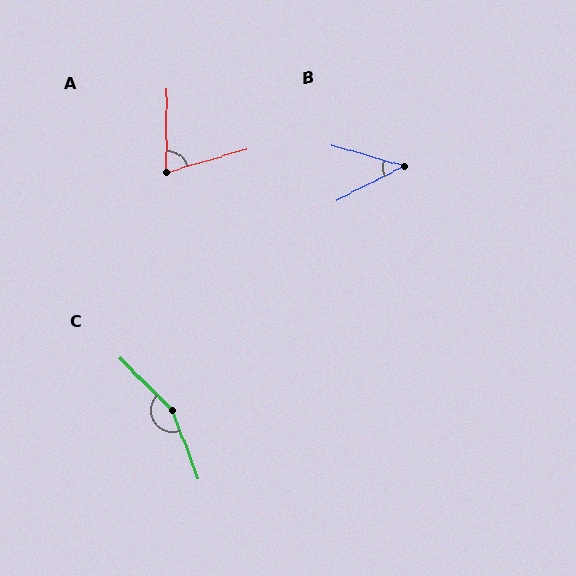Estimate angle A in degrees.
Approximately 73 degrees.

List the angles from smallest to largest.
B (43°), A (73°), C (155°).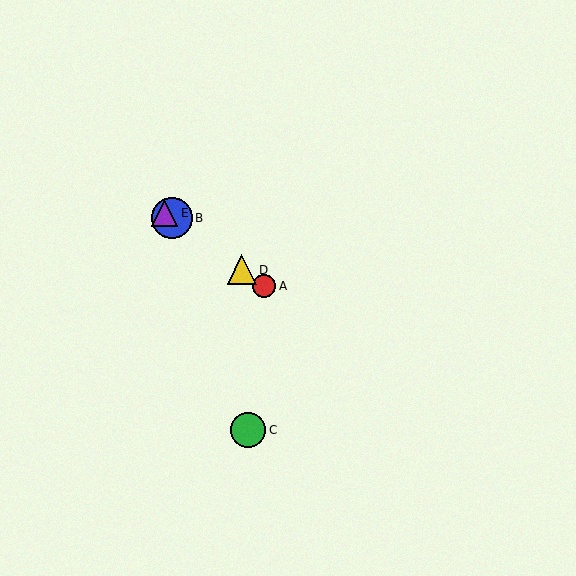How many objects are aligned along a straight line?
4 objects (A, B, D, E) are aligned along a straight line.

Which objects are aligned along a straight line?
Objects A, B, D, E are aligned along a straight line.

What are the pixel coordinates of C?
Object C is at (248, 430).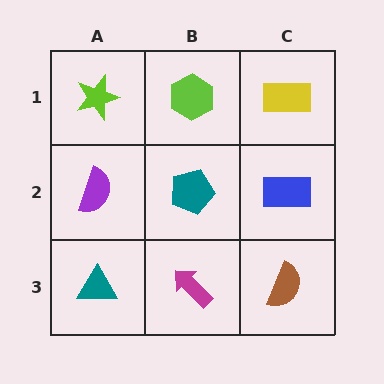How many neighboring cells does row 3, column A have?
2.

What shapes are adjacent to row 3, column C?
A blue rectangle (row 2, column C), a magenta arrow (row 3, column B).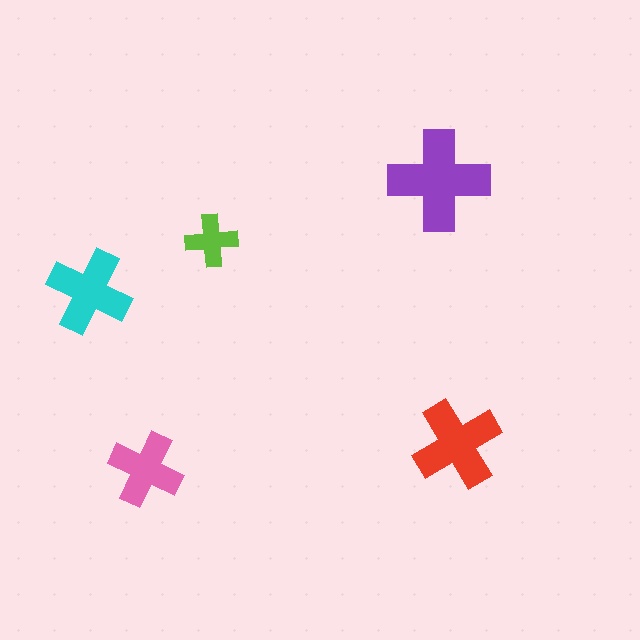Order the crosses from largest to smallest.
the purple one, the red one, the cyan one, the pink one, the lime one.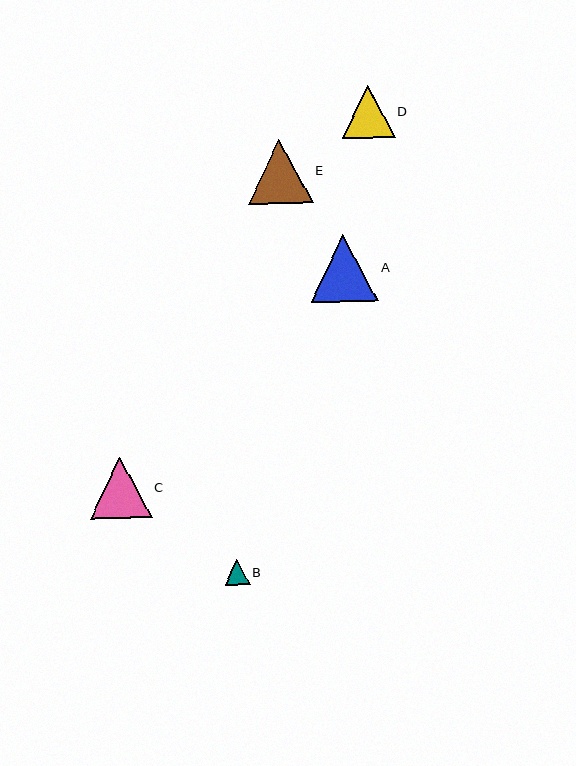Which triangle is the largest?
Triangle A is the largest with a size of approximately 67 pixels.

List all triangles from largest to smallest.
From largest to smallest: A, E, C, D, B.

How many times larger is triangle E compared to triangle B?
Triangle E is approximately 2.5 times the size of triangle B.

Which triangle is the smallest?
Triangle B is the smallest with a size of approximately 25 pixels.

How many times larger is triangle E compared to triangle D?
Triangle E is approximately 1.2 times the size of triangle D.